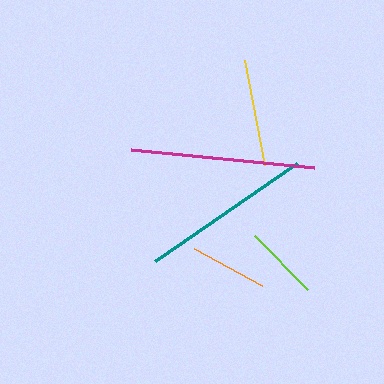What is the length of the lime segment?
The lime segment is approximately 76 pixels long.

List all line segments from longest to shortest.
From longest to shortest: magenta, teal, yellow, orange, lime.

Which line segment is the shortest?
The lime line is the shortest at approximately 76 pixels.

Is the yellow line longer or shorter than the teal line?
The teal line is longer than the yellow line.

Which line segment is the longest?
The magenta line is the longest at approximately 184 pixels.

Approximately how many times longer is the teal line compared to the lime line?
The teal line is approximately 2.3 times the length of the lime line.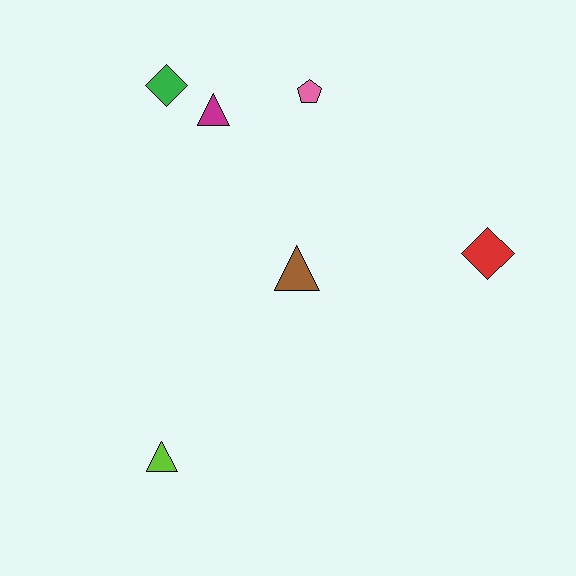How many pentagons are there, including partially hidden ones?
There is 1 pentagon.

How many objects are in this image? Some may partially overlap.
There are 6 objects.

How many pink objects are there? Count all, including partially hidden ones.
There is 1 pink object.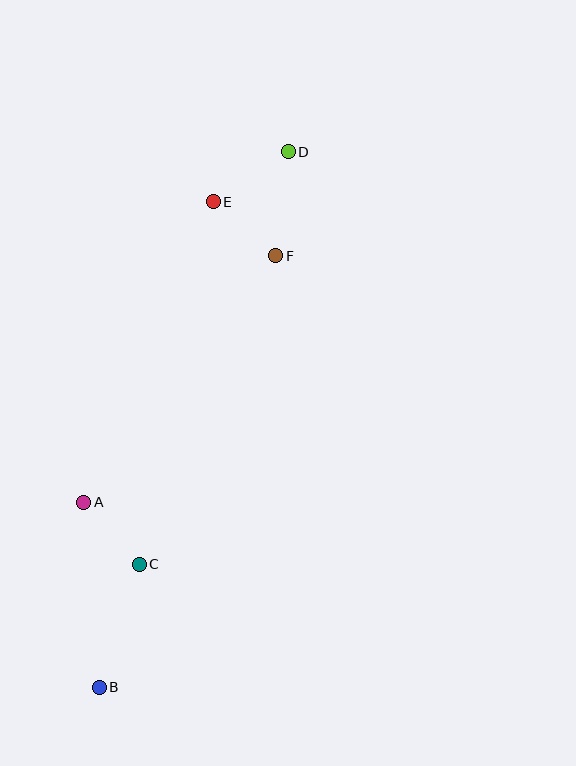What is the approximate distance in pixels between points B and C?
The distance between B and C is approximately 129 pixels.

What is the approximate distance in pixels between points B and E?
The distance between B and E is approximately 499 pixels.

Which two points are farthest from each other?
Points B and D are farthest from each other.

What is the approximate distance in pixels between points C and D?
The distance between C and D is approximately 438 pixels.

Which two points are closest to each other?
Points E and F are closest to each other.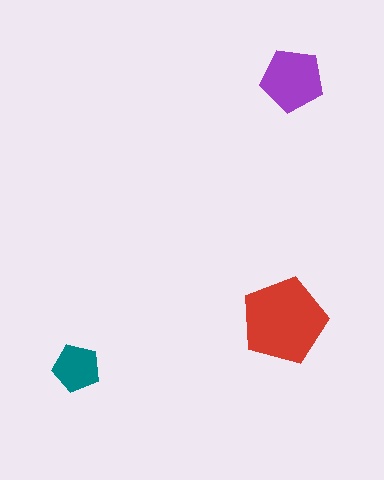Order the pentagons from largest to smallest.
the red one, the purple one, the teal one.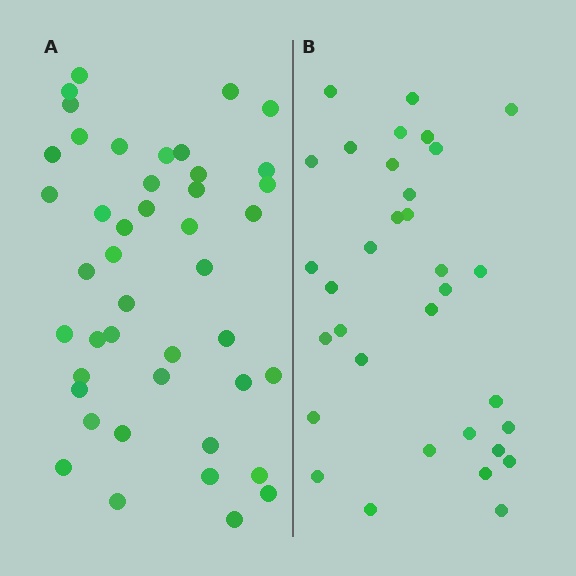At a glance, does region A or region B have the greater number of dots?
Region A (the left region) has more dots.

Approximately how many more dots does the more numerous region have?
Region A has roughly 12 or so more dots than region B.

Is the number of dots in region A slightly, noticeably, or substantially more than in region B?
Region A has noticeably more, but not dramatically so. The ratio is roughly 1.3 to 1.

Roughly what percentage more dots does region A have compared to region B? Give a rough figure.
About 35% more.